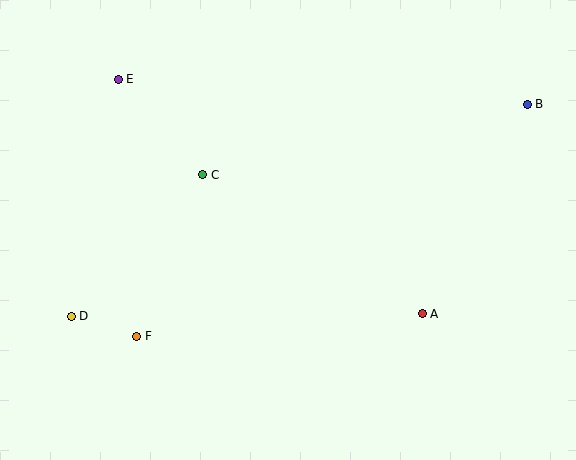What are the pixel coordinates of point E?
Point E is at (118, 79).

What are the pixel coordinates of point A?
Point A is at (422, 314).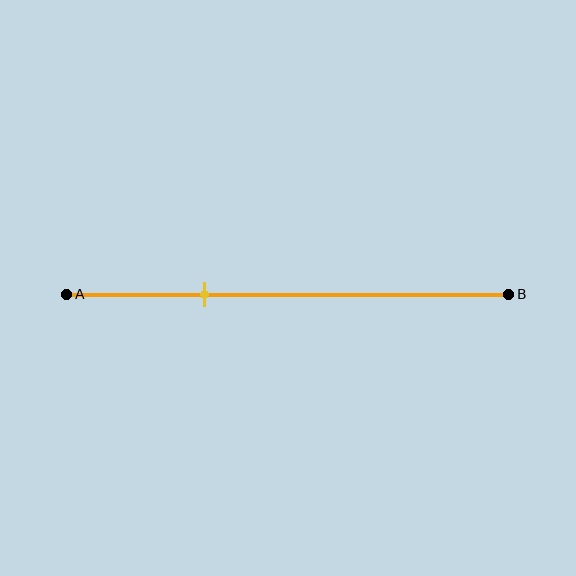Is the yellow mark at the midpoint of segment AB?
No, the mark is at about 30% from A, not at the 50% midpoint.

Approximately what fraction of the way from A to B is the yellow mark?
The yellow mark is approximately 30% of the way from A to B.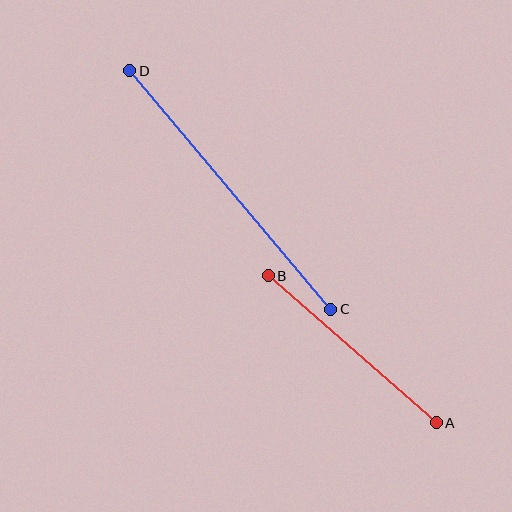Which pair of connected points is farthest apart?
Points C and D are farthest apart.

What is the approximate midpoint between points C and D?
The midpoint is at approximately (230, 190) pixels.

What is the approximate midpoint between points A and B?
The midpoint is at approximately (352, 349) pixels.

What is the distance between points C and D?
The distance is approximately 312 pixels.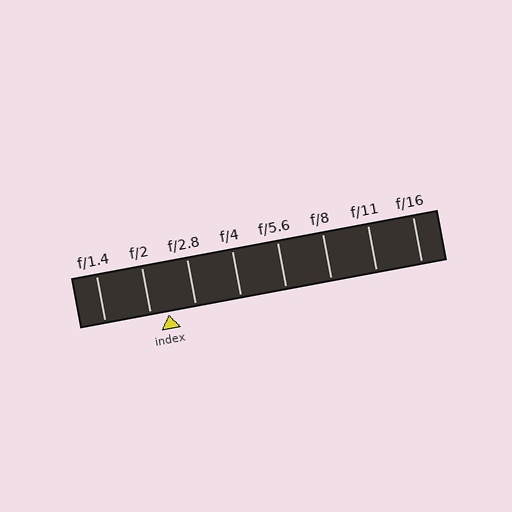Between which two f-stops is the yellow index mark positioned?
The index mark is between f/2 and f/2.8.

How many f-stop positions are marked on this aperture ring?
There are 8 f-stop positions marked.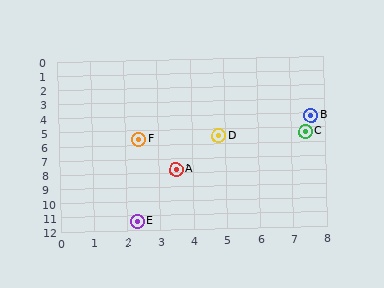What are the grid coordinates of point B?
Point B is at approximately (7.6, 4.2).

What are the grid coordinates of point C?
Point C is at approximately (7.4, 5.3).